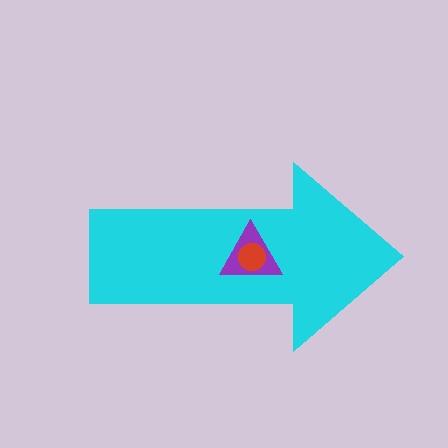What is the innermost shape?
The red circle.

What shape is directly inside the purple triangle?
The red circle.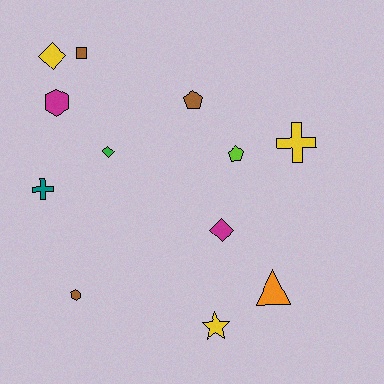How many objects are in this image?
There are 12 objects.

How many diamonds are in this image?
There are 3 diamonds.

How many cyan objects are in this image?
There are no cyan objects.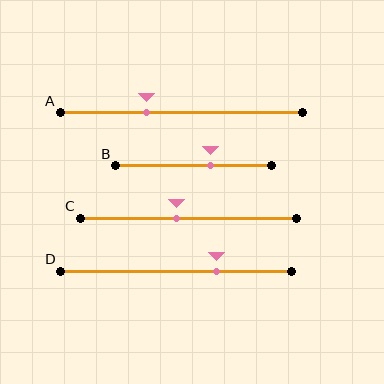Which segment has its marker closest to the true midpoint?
Segment C has its marker closest to the true midpoint.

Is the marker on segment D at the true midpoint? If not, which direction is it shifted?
No, the marker on segment D is shifted to the right by about 18% of the segment length.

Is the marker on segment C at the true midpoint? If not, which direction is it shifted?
No, the marker on segment C is shifted to the left by about 6% of the segment length.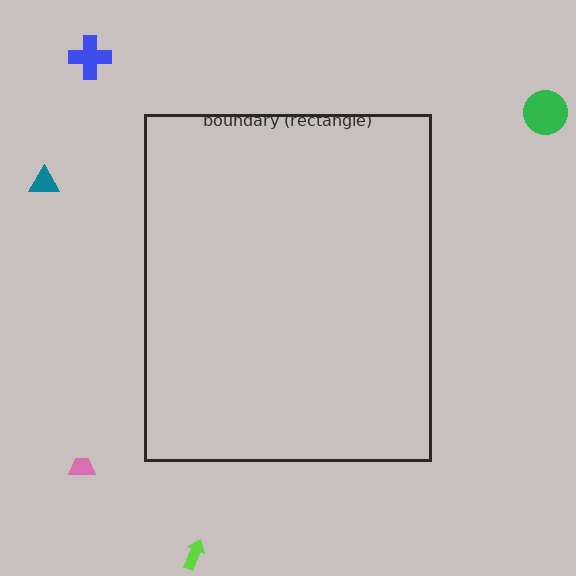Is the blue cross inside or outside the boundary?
Outside.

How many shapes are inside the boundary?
0 inside, 5 outside.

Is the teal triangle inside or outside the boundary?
Outside.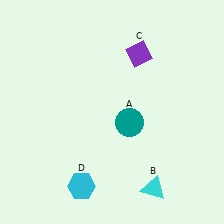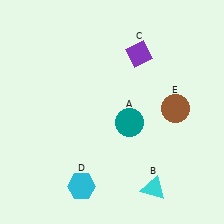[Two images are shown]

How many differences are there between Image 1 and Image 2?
There is 1 difference between the two images.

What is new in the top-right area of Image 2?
A brown circle (E) was added in the top-right area of Image 2.